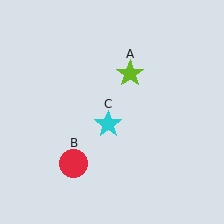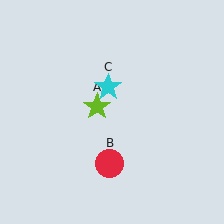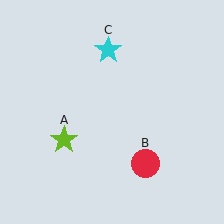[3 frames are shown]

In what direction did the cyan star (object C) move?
The cyan star (object C) moved up.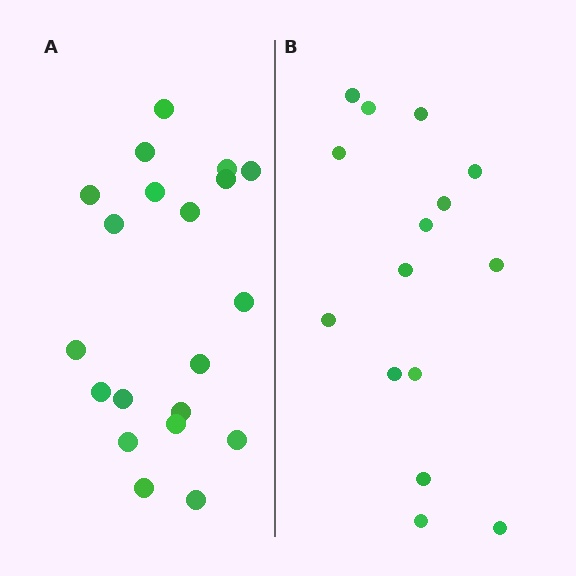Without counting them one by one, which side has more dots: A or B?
Region A (the left region) has more dots.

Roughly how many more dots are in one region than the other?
Region A has about 5 more dots than region B.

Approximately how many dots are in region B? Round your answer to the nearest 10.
About 20 dots. (The exact count is 15, which rounds to 20.)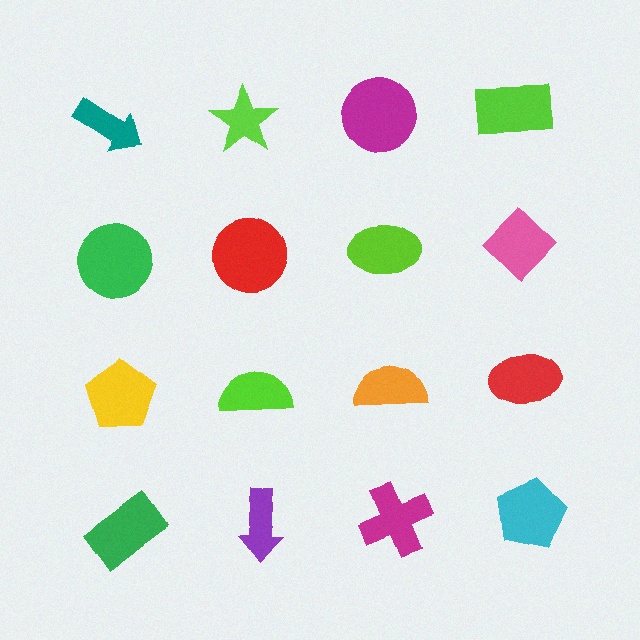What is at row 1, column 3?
A magenta circle.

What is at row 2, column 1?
A green circle.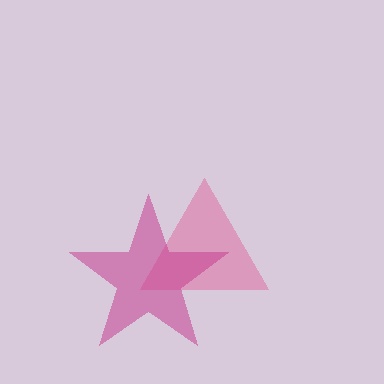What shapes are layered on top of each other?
The layered shapes are: a pink triangle, a magenta star.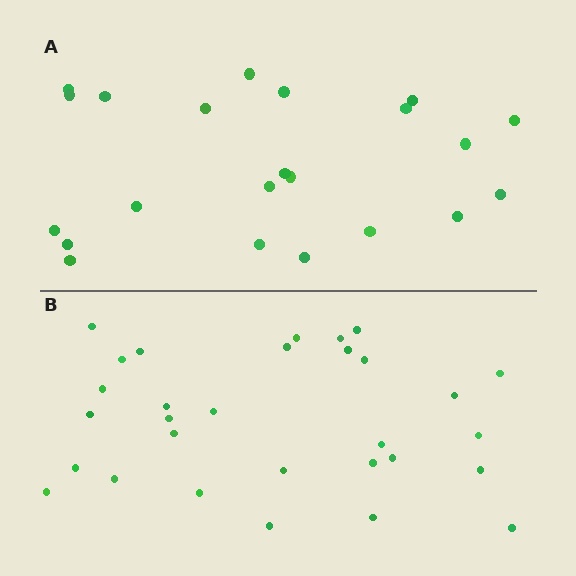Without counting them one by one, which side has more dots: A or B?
Region B (the bottom region) has more dots.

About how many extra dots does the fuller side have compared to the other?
Region B has roughly 8 or so more dots than region A.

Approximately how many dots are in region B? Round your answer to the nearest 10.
About 30 dots.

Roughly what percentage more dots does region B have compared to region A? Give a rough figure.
About 35% more.